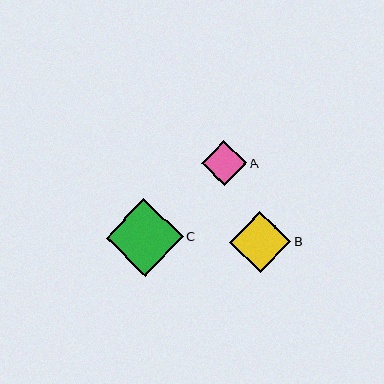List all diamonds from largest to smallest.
From largest to smallest: C, B, A.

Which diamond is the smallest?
Diamond A is the smallest with a size of approximately 45 pixels.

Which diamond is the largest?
Diamond C is the largest with a size of approximately 77 pixels.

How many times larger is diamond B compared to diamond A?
Diamond B is approximately 1.4 times the size of diamond A.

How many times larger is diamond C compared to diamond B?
Diamond C is approximately 1.3 times the size of diamond B.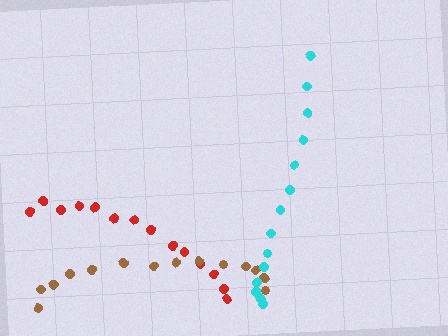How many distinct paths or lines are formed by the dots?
There are 3 distinct paths.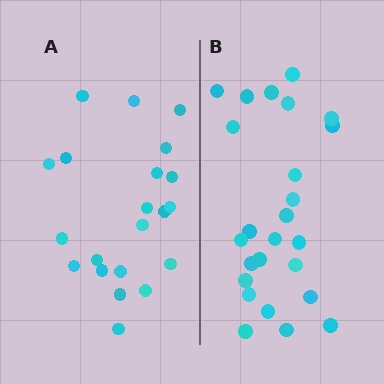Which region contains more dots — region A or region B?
Region B (the right region) has more dots.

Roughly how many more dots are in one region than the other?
Region B has about 4 more dots than region A.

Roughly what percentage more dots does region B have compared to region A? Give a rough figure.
About 20% more.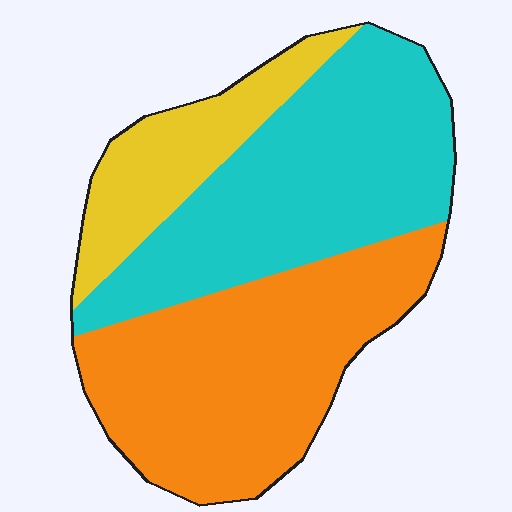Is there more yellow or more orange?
Orange.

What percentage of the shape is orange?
Orange takes up between a quarter and a half of the shape.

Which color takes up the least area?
Yellow, at roughly 15%.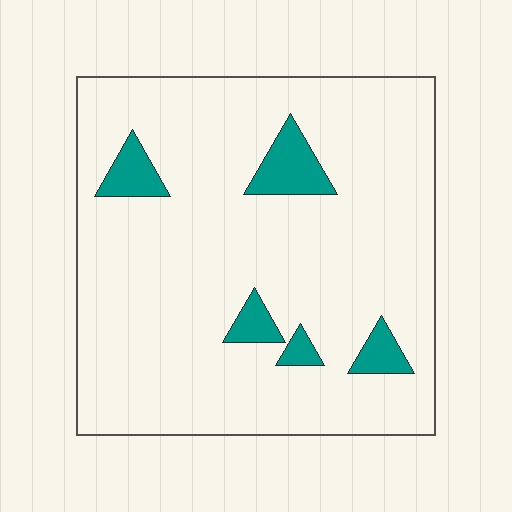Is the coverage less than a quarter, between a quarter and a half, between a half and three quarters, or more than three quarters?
Less than a quarter.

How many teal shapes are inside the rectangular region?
5.